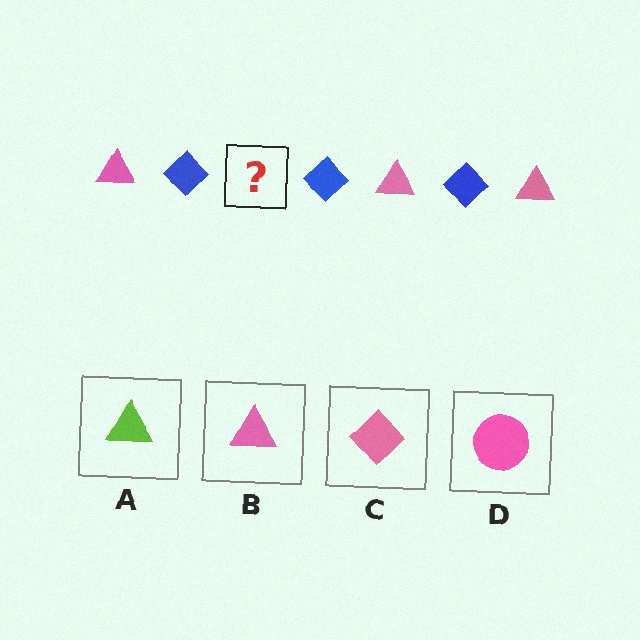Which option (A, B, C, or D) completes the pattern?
B.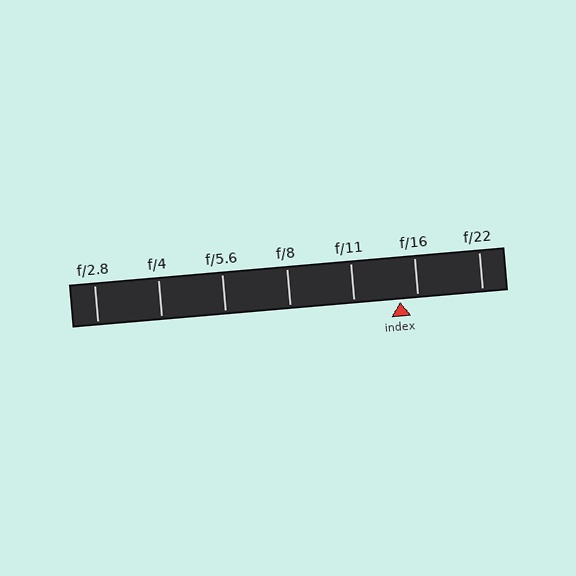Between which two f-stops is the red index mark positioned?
The index mark is between f/11 and f/16.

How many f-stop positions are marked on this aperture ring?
There are 7 f-stop positions marked.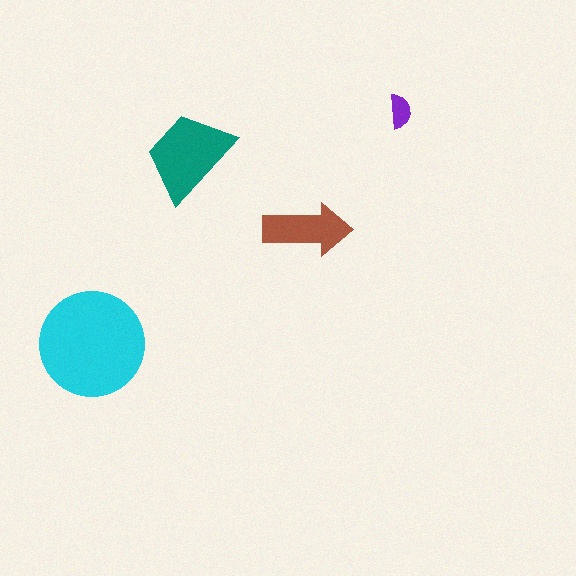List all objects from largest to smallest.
The cyan circle, the teal trapezoid, the brown arrow, the purple semicircle.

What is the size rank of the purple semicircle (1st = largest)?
4th.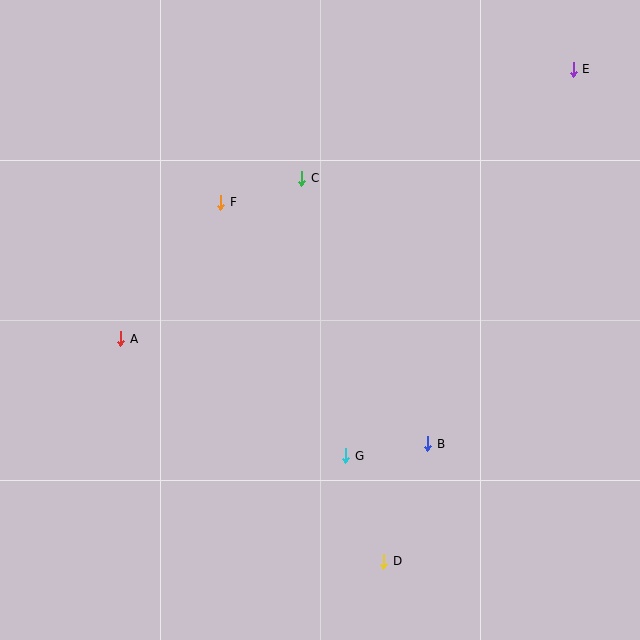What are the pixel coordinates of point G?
Point G is at (346, 456).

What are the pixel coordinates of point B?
Point B is at (428, 444).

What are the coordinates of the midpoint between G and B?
The midpoint between G and B is at (387, 450).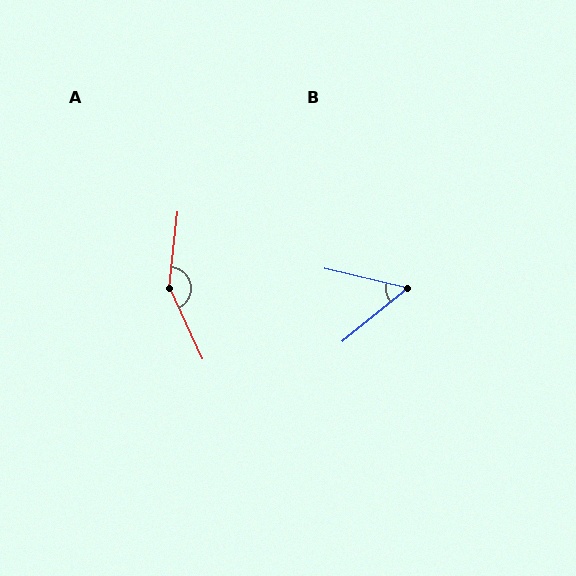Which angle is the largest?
A, at approximately 149 degrees.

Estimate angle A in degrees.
Approximately 149 degrees.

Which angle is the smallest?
B, at approximately 52 degrees.